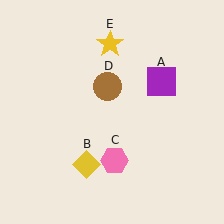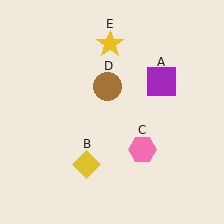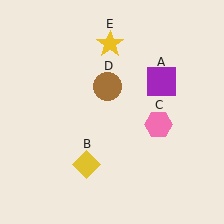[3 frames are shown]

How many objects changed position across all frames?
1 object changed position: pink hexagon (object C).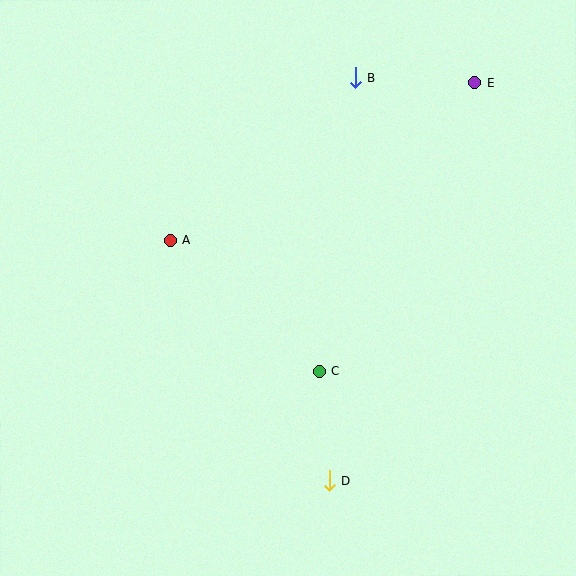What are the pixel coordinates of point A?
Point A is at (170, 241).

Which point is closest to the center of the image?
Point C at (320, 371) is closest to the center.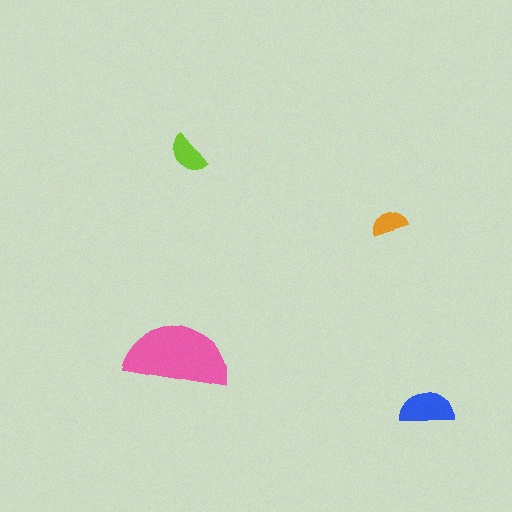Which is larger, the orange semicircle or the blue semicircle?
The blue one.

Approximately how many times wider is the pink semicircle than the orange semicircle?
About 3 times wider.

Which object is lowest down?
The blue semicircle is bottommost.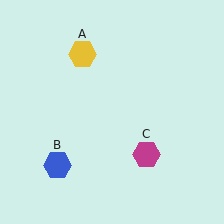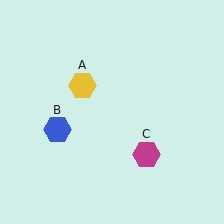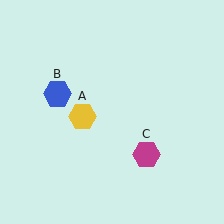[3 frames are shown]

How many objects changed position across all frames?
2 objects changed position: yellow hexagon (object A), blue hexagon (object B).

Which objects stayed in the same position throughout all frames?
Magenta hexagon (object C) remained stationary.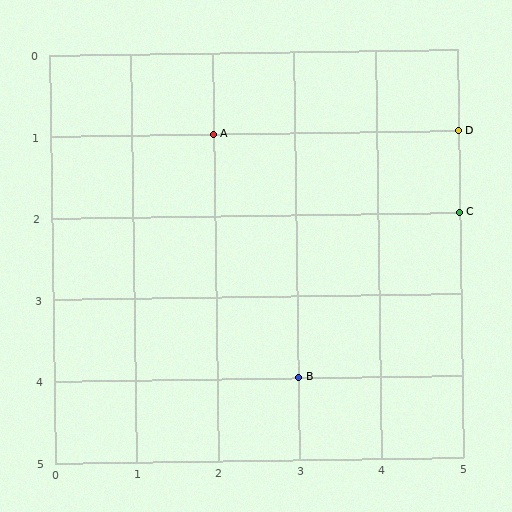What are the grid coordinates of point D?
Point D is at grid coordinates (5, 1).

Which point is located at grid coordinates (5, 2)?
Point C is at (5, 2).